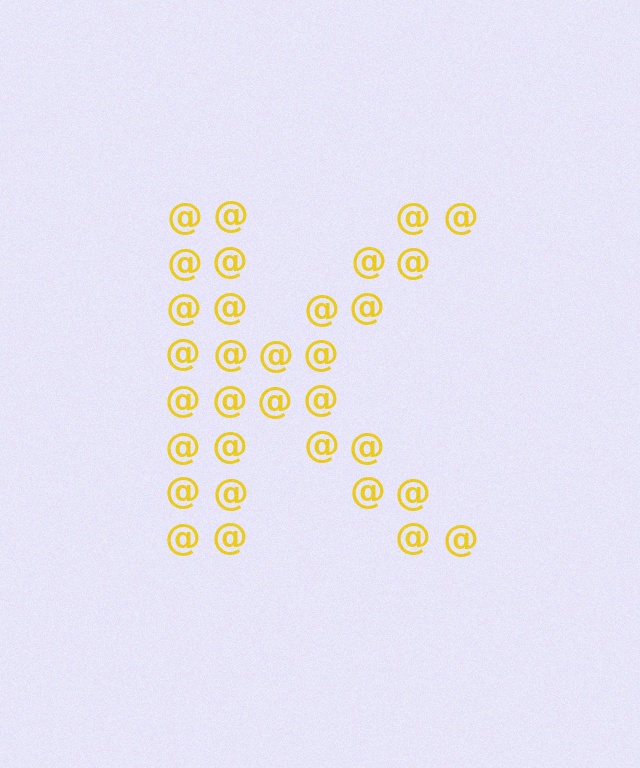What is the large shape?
The large shape is the letter K.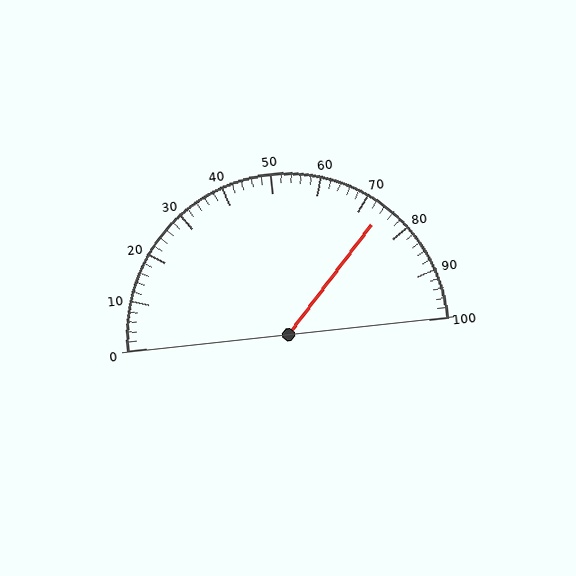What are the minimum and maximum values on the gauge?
The gauge ranges from 0 to 100.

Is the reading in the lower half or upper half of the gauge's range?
The reading is in the upper half of the range (0 to 100).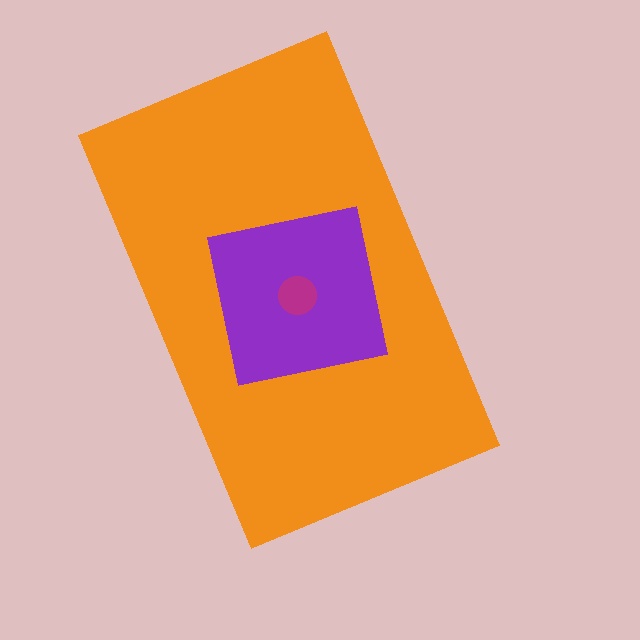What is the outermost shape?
The orange rectangle.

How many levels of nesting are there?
3.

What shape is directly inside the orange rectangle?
The purple square.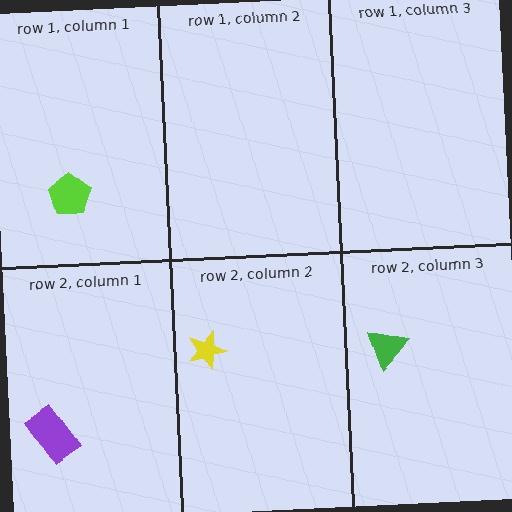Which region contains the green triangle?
The row 2, column 3 region.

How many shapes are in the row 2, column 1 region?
1.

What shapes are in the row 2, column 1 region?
The purple rectangle.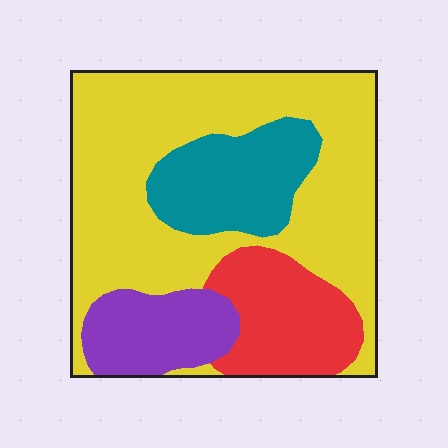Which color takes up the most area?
Yellow, at roughly 55%.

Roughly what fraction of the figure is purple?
Purple takes up about one eighth (1/8) of the figure.